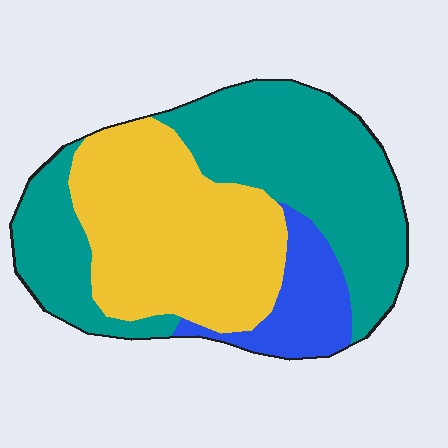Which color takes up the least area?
Blue, at roughly 10%.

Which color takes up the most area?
Teal, at roughly 50%.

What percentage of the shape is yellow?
Yellow covers around 40% of the shape.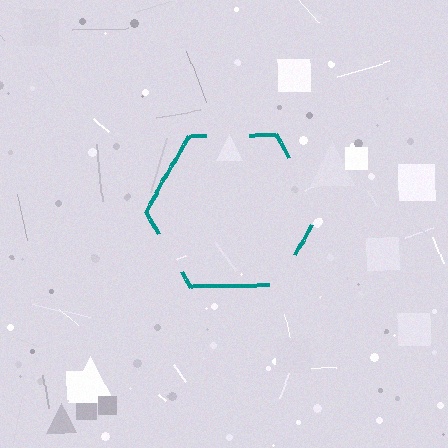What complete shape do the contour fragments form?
The contour fragments form a hexagon.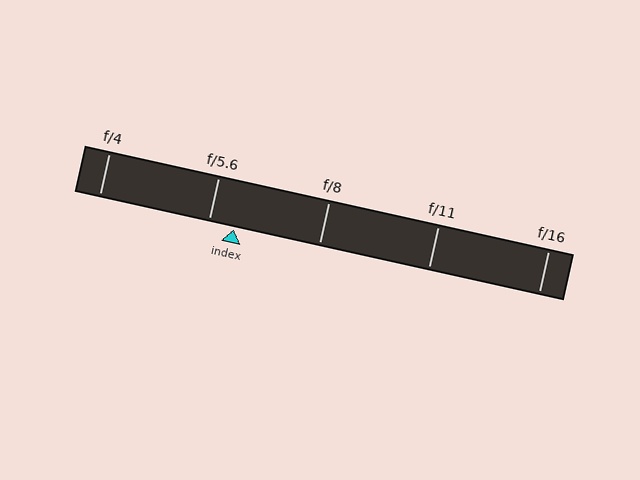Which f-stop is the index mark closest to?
The index mark is closest to f/5.6.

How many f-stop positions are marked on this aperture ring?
There are 5 f-stop positions marked.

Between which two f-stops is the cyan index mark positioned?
The index mark is between f/5.6 and f/8.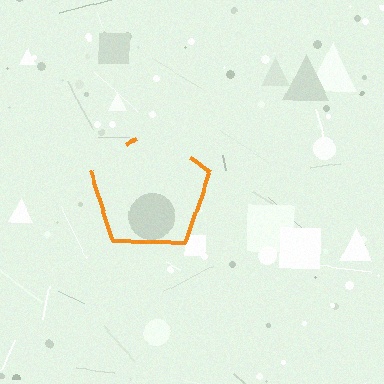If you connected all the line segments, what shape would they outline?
They would outline a pentagon.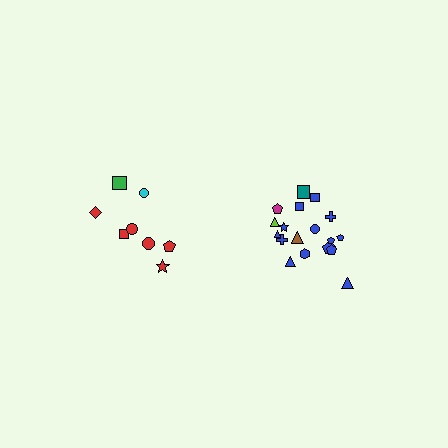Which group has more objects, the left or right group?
The right group.